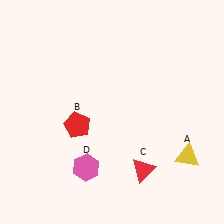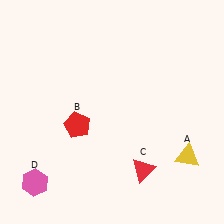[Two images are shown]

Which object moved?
The pink hexagon (D) moved left.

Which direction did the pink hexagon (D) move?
The pink hexagon (D) moved left.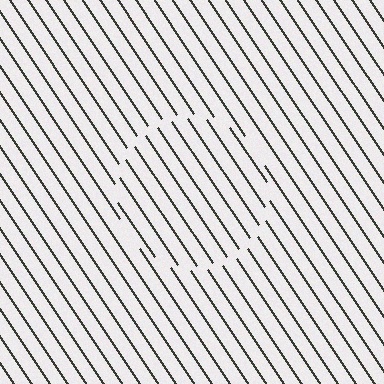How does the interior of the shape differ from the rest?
The interior of the shape contains the same grating, shifted by half a period — the contour is defined by the phase discontinuity where line-ends from the inner and outer gratings abut.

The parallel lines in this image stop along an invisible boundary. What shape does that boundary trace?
An illusory circle. The interior of the shape contains the same grating, shifted by half a period — the contour is defined by the phase discontinuity where line-ends from the inner and outer gratings abut.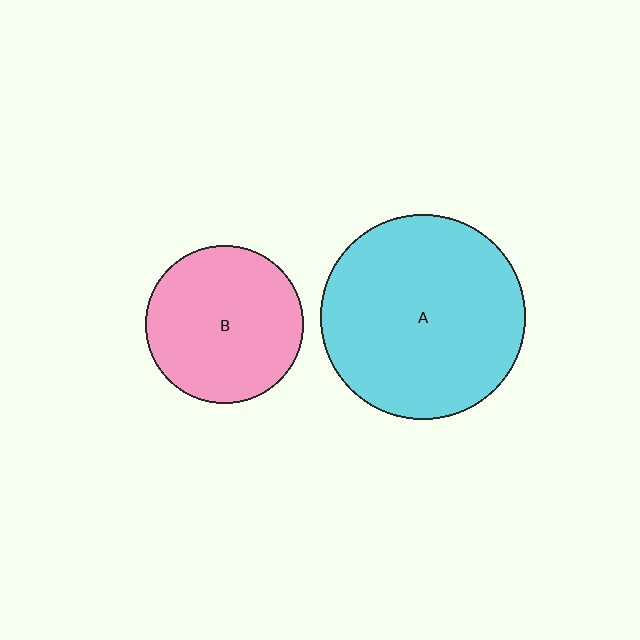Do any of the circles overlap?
No, none of the circles overlap.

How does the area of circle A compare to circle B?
Approximately 1.7 times.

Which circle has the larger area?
Circle A (cyan).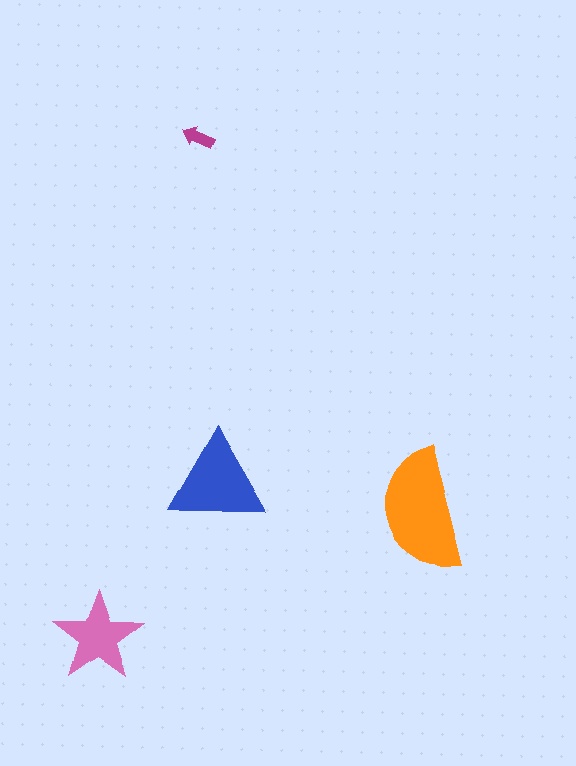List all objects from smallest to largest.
The magenta arrow, the pink star, the blue triangle, the orange semicircle.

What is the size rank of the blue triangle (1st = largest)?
2nd.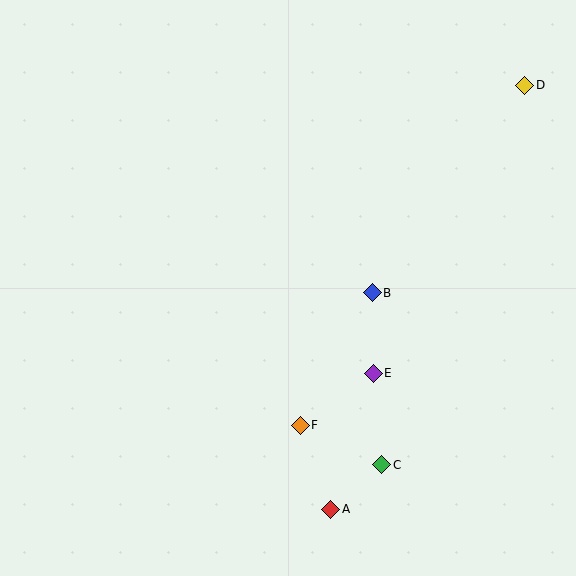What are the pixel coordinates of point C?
Point C is at (382, 465).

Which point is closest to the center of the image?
Point B at (372, 293) is closest to the center.